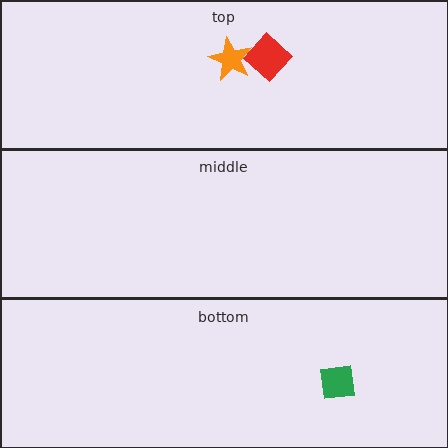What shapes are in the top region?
The red diamond, the orange star.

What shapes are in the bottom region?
The green square.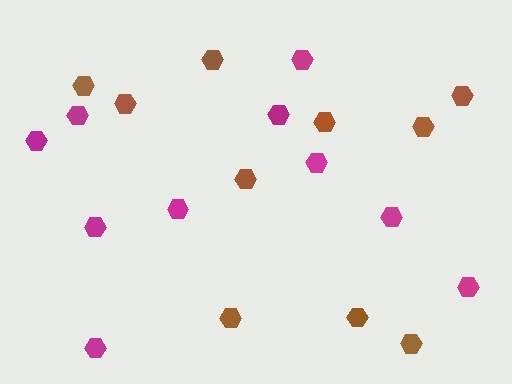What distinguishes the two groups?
There are 2 groups: one group of brown hexagons (10) and one group of magenta hexagons (10).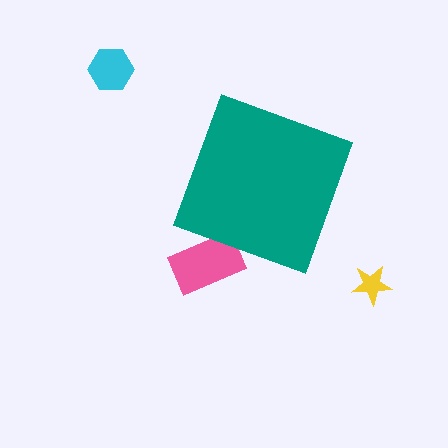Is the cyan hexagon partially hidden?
No, the cyan hexagon is fully visible.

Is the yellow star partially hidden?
No, the yellow star is fully visible.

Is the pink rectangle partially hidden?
Yes, the pink rectangle is partially hidden behind the teal diamond.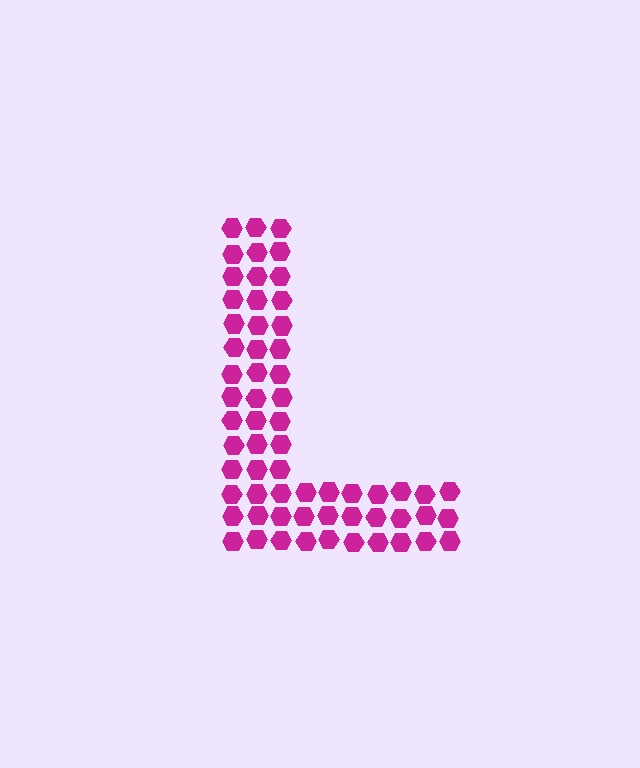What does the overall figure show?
The overall figure shows the letter L.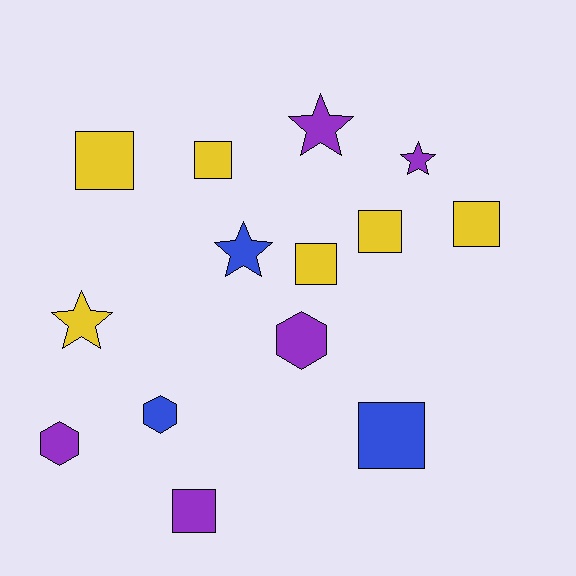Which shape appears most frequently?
Square, with 7 objects.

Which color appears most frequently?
Yellow, with 6 objects.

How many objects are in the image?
There are 14 objects.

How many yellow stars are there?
There is 1 yellow star.